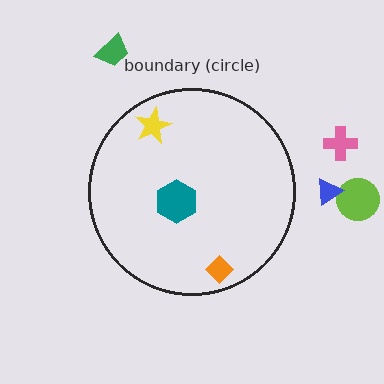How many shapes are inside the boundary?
3 inside, 4 outside.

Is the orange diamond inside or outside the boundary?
Inside.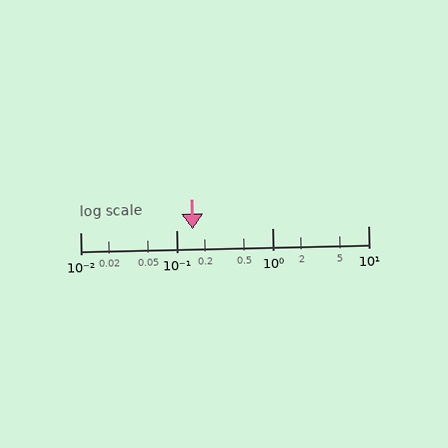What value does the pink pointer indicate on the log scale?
The pointer indicates approximately 0.15.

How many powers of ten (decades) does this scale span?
The scale spans 3 decades, from 0.01 to 10.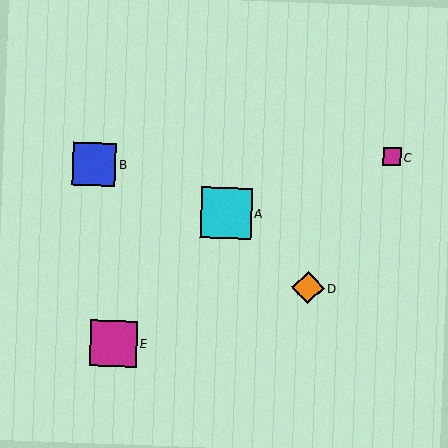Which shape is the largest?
The cyan square (labeled A) is the largest.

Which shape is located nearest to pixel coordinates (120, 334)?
The magenta square (labeled E) at (113, 344) is nearest to that location.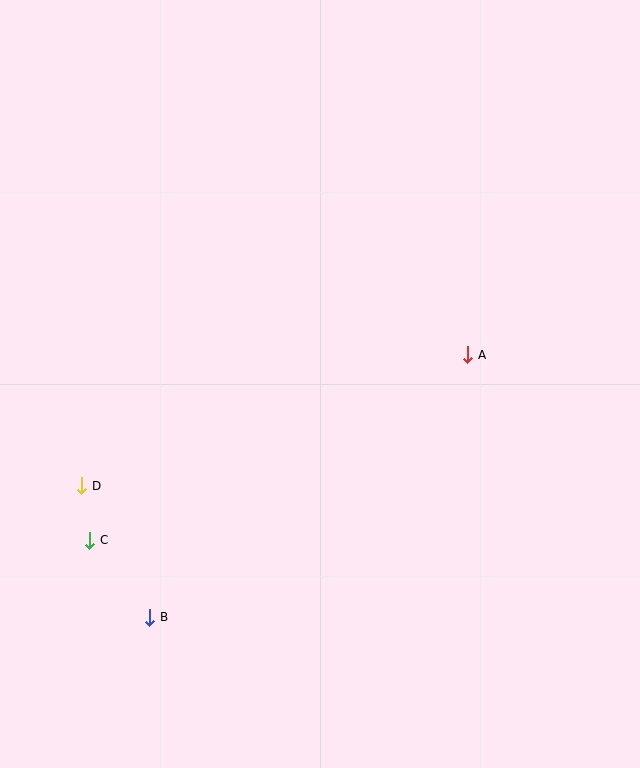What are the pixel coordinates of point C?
Point C is at (90, 540).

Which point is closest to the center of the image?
Point A at (468, 355) is closest to the center.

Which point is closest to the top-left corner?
Point D is closest to the top-left corner.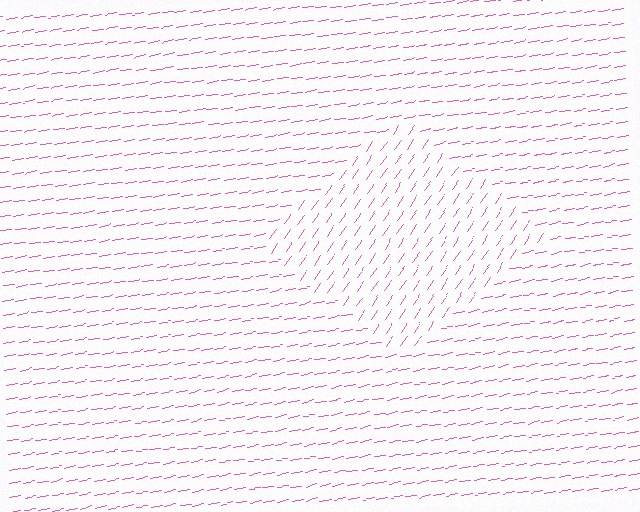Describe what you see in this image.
The image is filled with small pink line segments. A diamond region in the image has lines oriented differently from the surrounding lines, creating a visible texture boundary.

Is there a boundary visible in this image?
Yes, there is a texture boundary formed by a change in line orientation.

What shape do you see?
I see a diamond.